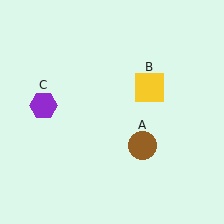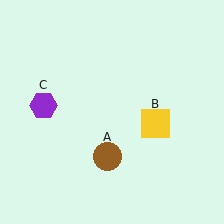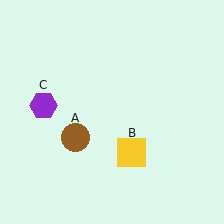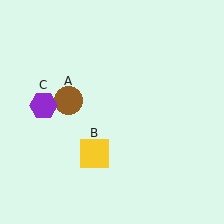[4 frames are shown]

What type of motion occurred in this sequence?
The brown circle (object A), yellow square (object B) rotated clockwise around the center of the scene.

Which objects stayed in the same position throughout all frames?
Purple hexagon (object C) remained stationary.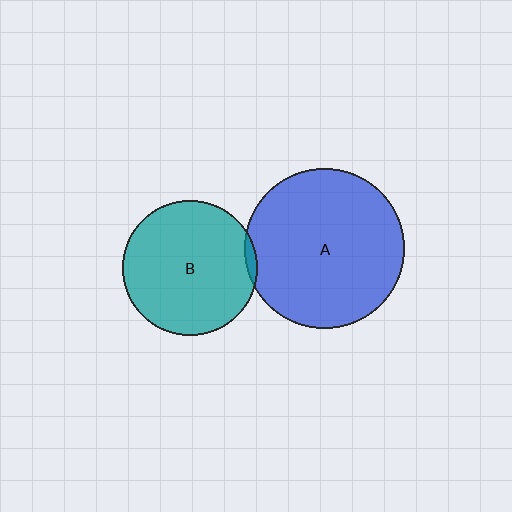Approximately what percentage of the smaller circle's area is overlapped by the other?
Approximately 5%.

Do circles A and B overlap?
Yes.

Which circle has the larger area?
Circle A (blue).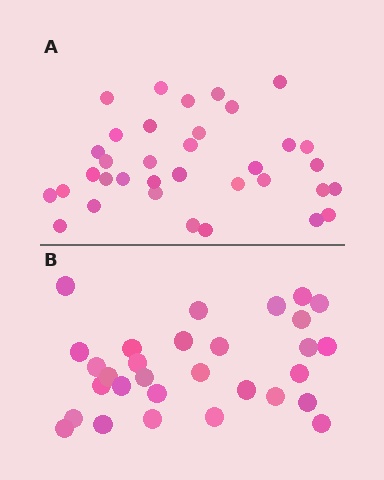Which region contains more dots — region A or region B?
Region A (the top region) has more dots.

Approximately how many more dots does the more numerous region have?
Region A has about 5 more dots than region B.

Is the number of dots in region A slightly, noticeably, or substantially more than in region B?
Region A has only slightly more — the two regions are fairly close. The ratio is roughly 1.2 to 1.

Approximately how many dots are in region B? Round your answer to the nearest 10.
About 30 dots.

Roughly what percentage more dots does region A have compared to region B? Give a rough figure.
About 15% more.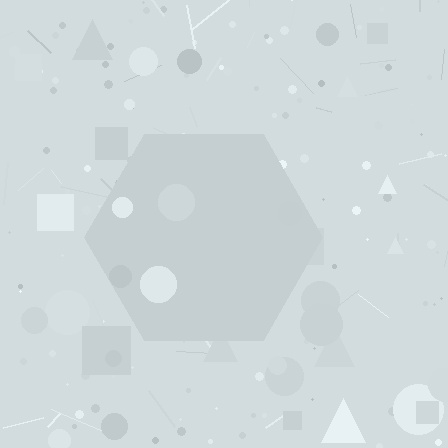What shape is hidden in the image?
A hexagon is hidden in the image.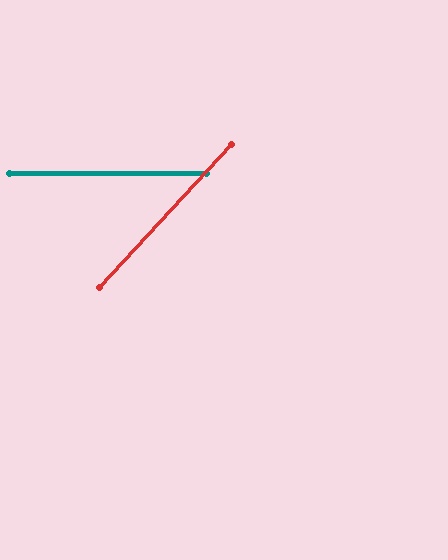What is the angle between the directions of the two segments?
Approximately 47 degrees.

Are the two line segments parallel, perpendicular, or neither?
Neither parallel nor perpendicular — they differ by about 47°.